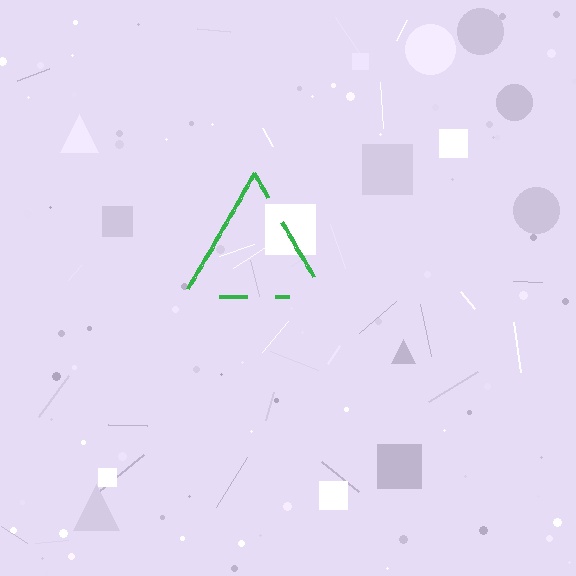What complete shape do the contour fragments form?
The contour fragments form a triangle.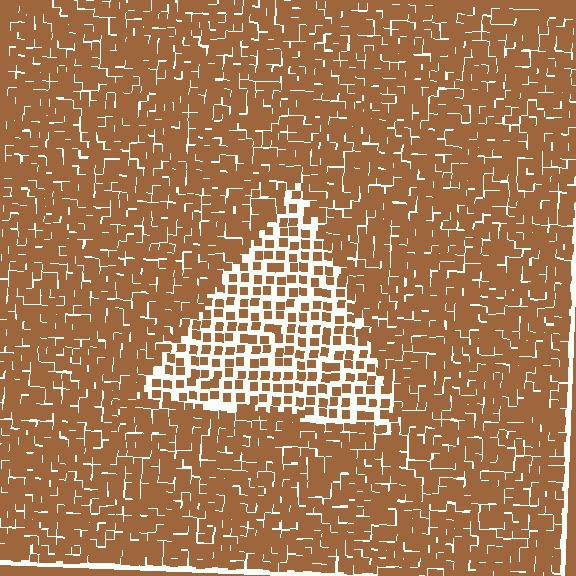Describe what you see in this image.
The image contains small brown elements arranged at two different densities. A triangle-shaped region is visible where the elements are less densely packed than the surrounding area.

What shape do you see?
I see a triangle.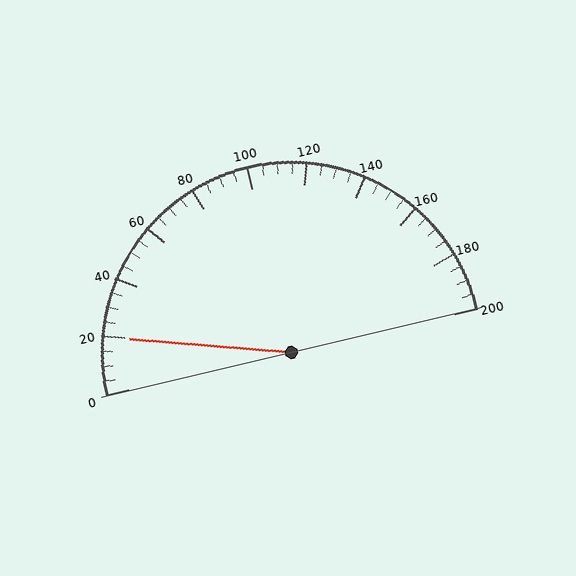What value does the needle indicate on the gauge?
The needle indicates approximately 20.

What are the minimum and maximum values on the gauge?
The gauge ranges from 0 to 200.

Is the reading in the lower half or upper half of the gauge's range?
The reading is in the lower half of the range (0 to 200).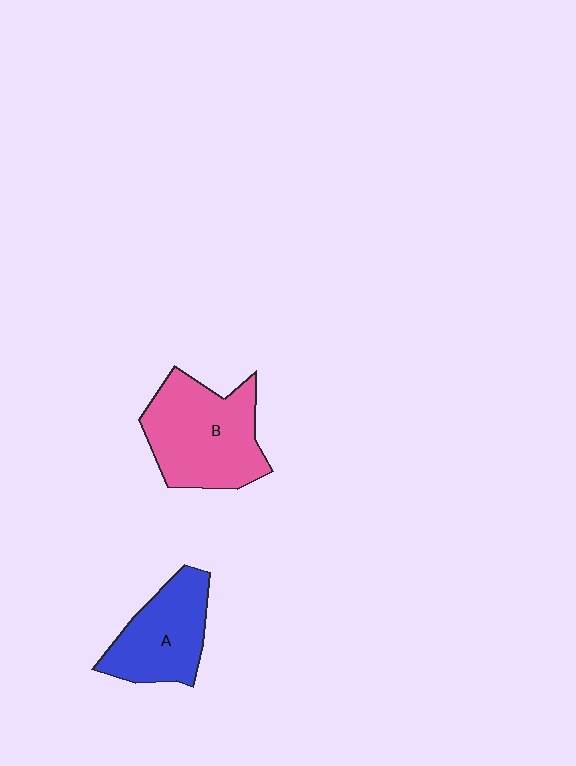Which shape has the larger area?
Shape B (pink).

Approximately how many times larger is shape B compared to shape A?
Approximately 1.3 times.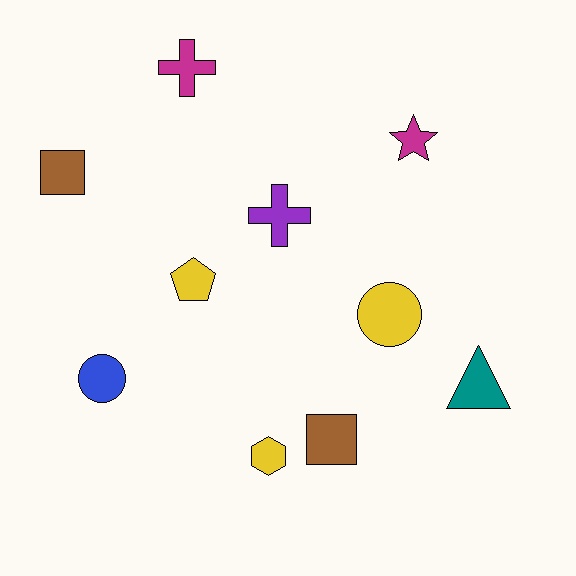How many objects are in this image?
There are 10 objects.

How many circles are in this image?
There are 2 circles.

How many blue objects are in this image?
There is 1 blue object.